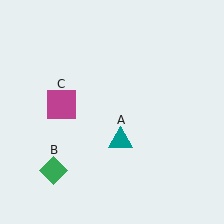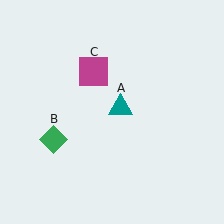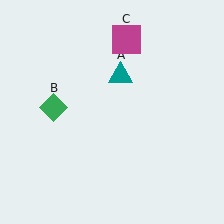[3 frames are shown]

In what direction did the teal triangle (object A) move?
The teal triangle (object A) moved up.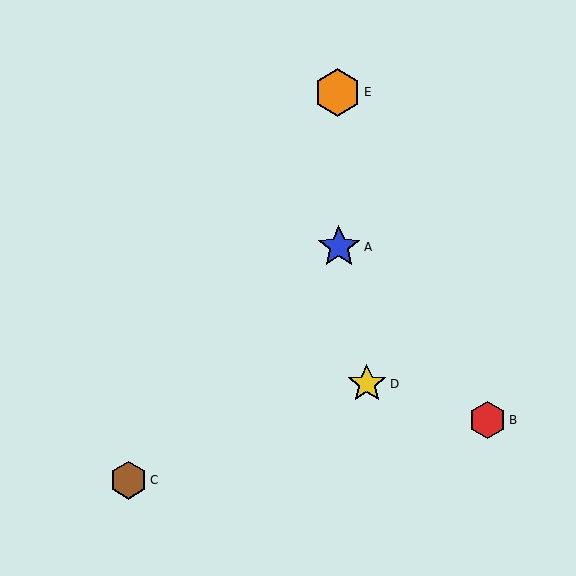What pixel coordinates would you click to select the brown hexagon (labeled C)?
Click at (128, 480) to select the brown hexagon C.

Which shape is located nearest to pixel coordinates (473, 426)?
The red hexagon (labeled B) at (487, 420) is nearest to that location.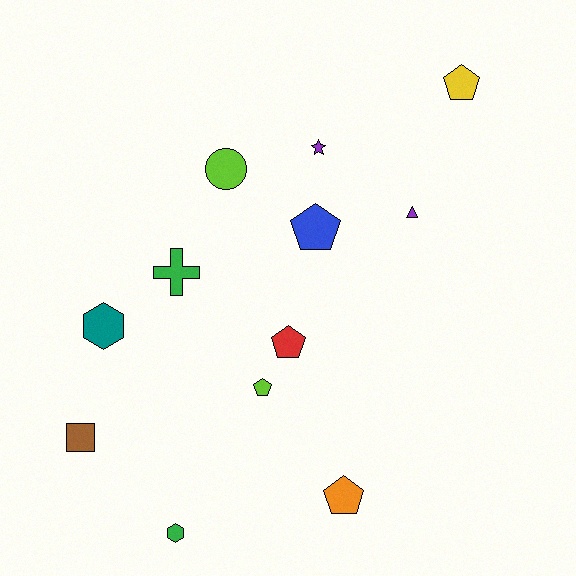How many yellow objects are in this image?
There is 1 yellow object.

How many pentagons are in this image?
There are 5 pentagons.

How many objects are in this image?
There are 12 objects.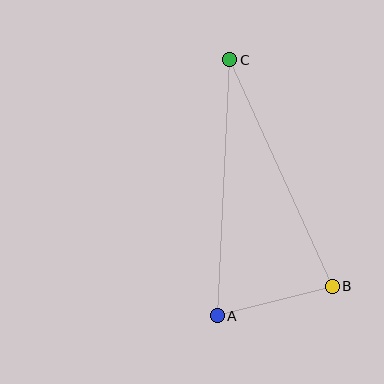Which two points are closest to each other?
Points A and B are closest to each other.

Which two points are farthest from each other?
Points A and C are farthest from each other.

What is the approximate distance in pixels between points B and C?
The distance between B and C is approximately 249 pixels.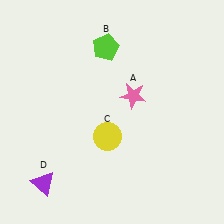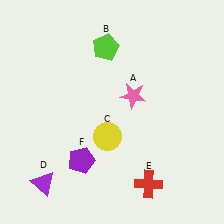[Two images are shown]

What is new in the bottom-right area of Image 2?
A red cross (E) was added in the bottom-right area of Image 2.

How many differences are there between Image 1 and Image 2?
There are 2 differences between the two images.